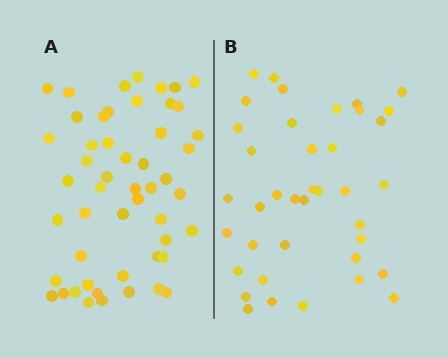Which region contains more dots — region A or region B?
Region A (the left region) has more dots.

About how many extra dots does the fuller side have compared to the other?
Region A has roughly 12 or so more dots than region B.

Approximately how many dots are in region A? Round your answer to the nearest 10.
About 50 dots. (The exact count is 51, which rounds to 50.)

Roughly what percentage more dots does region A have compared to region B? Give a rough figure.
About 30% more.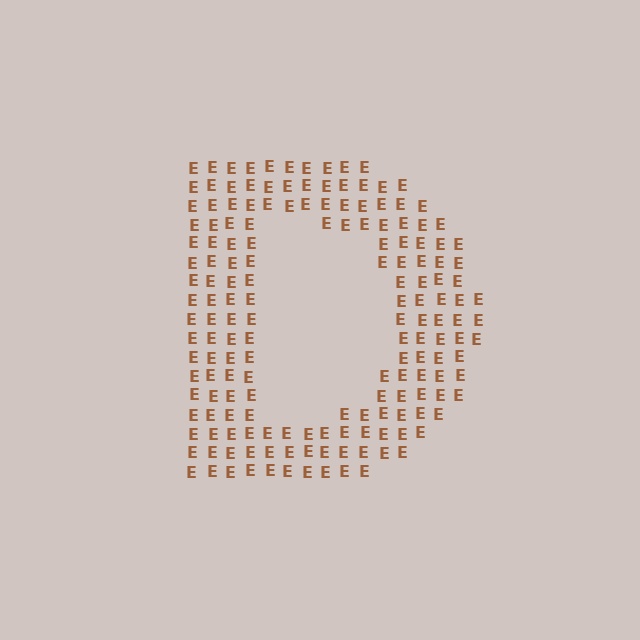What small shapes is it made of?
It is made of small letter E's.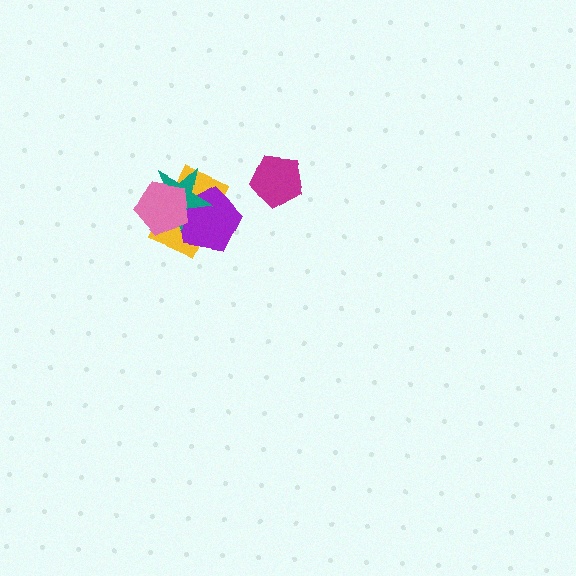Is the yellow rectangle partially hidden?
Yes, it is partially covered by another shape.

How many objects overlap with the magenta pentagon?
0 objects overlap with the magenta pentagon.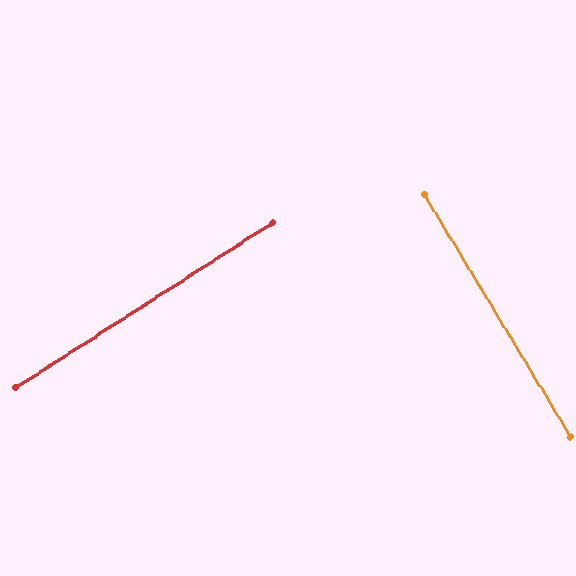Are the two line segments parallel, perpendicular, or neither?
Perpendicular — they meet at approximately 89°.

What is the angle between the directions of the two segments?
Approximately 89 degrees.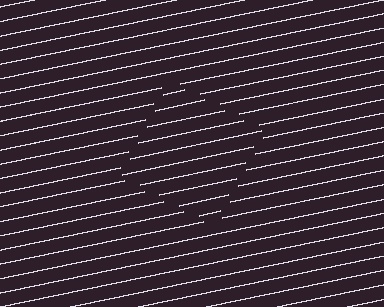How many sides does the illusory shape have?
4 sides — the line-ends trace a square.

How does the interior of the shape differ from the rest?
The interior of the shape contains the same grating, shifted by half a period — the contour is defined by the phase discontinuity where line-ends from the inner and outer gratings abut.